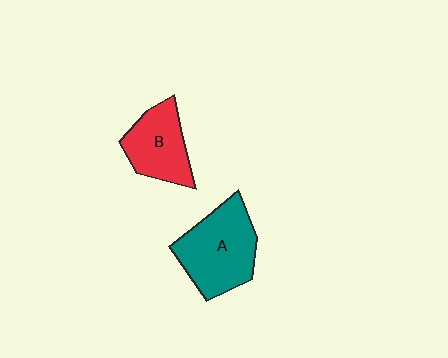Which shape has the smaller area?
Shape B (red).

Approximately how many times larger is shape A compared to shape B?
Approximately 1.4 times.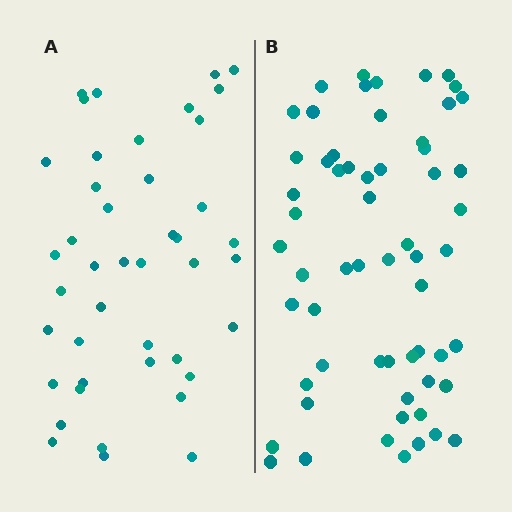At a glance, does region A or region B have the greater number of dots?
Region B (the right region) has more dots.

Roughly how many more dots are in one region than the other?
Region B has approximately 15 more dots than region A.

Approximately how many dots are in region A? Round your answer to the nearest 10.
About 40 dots. (The exact count is 43, which rounds to 40.)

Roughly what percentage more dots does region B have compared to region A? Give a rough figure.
About 40% more.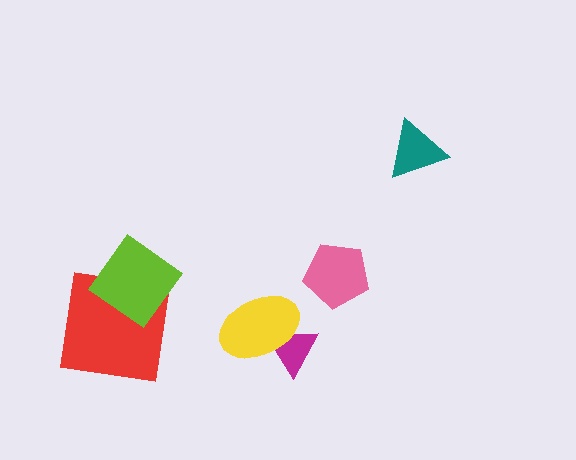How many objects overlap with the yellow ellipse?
1 object overlaps with the yellow ellipse.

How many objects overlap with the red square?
1 object overlaps with the red square.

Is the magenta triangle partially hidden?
Yes, it is partially covered by another shape.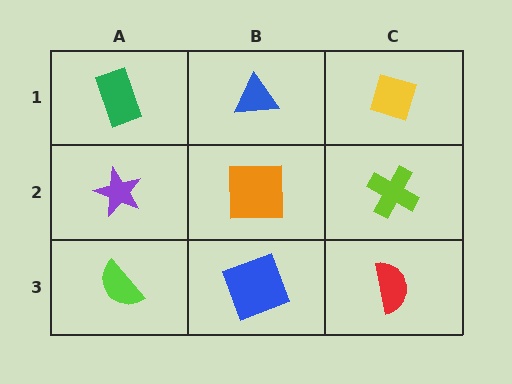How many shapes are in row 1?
3 shapes.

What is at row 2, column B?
An orange square.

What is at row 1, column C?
A yellow diamond.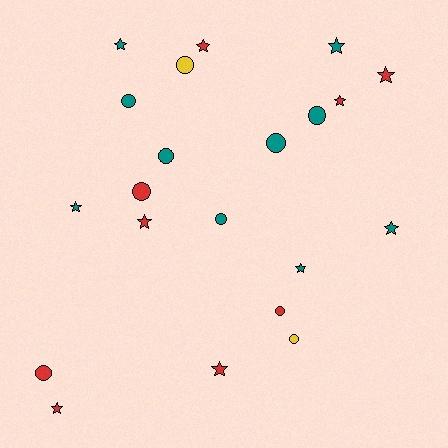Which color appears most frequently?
Teal, with 10 objects.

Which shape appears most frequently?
Star, with 11 objects.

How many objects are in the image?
There are 21 objects.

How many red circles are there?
There are 3 red circles.